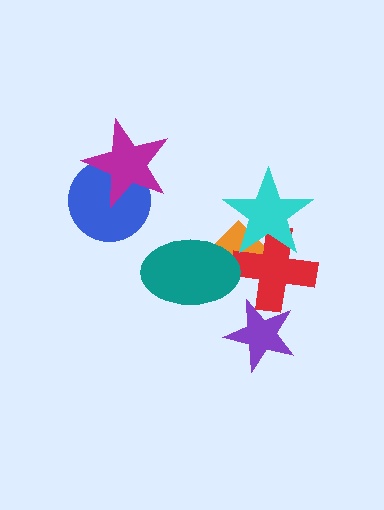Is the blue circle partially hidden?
Yes, it is partially covered by another shape.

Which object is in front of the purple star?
The red cross is in front of the purple star.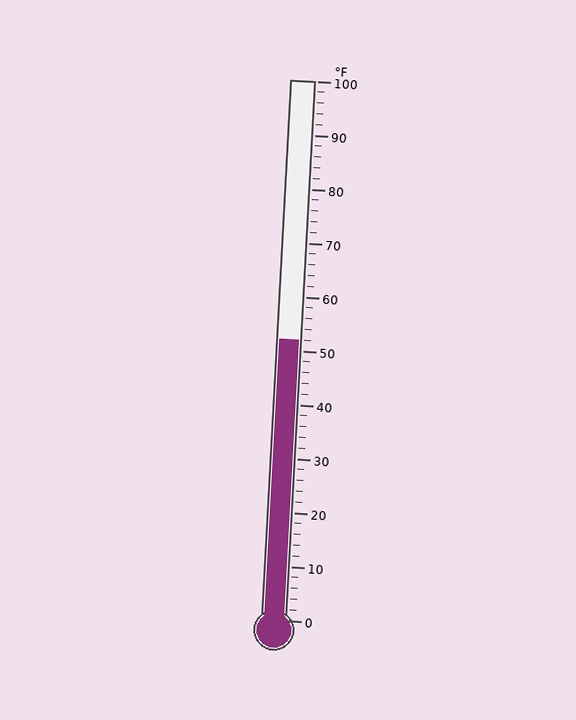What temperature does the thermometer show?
The thermometer shows approximately 52°F.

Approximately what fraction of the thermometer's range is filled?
The thermometer is filled to approximately 50% of its range.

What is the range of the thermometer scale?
The thermometer scale ranges from 0°F to 100°F.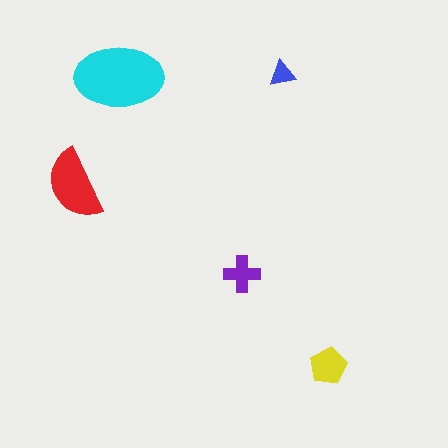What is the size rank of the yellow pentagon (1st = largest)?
3rd.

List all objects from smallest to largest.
The blue triangle, the purple cross, the yellow pentagon, the red semicircle, the cyan ellipse.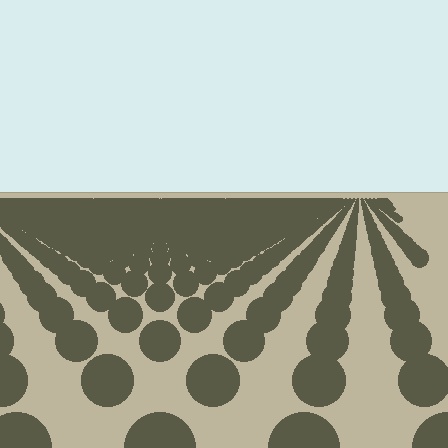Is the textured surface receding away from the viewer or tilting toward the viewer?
The surface is receding away from the viewer. Texture elements get smaller and denser toward the top.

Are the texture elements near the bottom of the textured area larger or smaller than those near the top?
Larger. Near the bottom, elements are closer to the viewer and appear at a bigger on-screen size.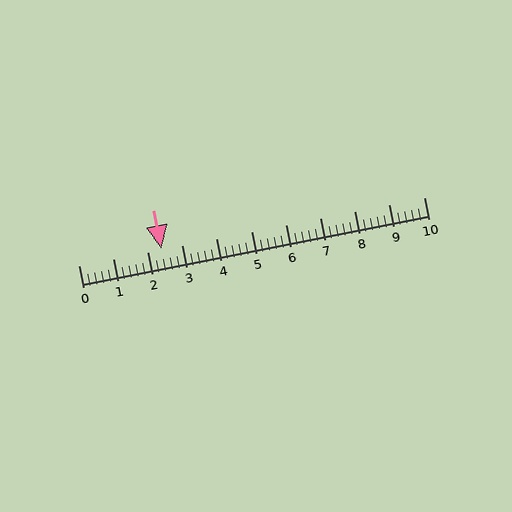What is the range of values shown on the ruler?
The ruler shows values from 0 to 10.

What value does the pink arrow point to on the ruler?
The pink arrow points to approximately 2.4.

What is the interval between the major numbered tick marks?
The major tick marks are spaced 1 units apart.